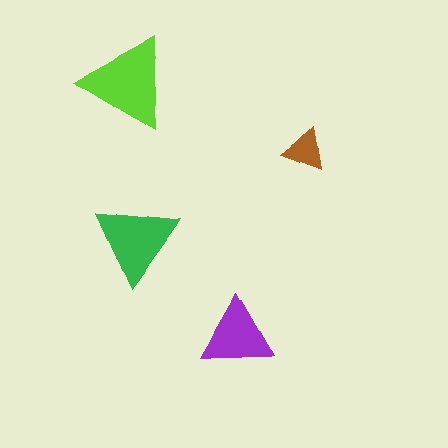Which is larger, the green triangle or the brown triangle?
The green one.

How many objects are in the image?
There are 4 objects in the image.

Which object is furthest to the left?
The lime triangle is leftmost.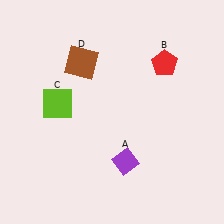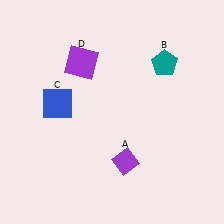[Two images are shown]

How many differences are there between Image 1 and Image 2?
There are 3 differences between the two images.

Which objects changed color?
B changed from red to teal. C changed from lime to blue. D changed from brown to purple.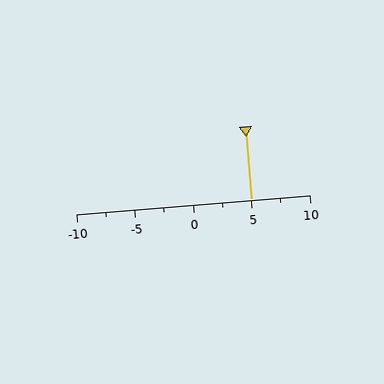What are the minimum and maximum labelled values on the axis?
The axis runs from -10 to 10.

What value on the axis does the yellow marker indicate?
The marker indicates approximately 5.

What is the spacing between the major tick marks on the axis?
The major ticks are spaced 5 apart.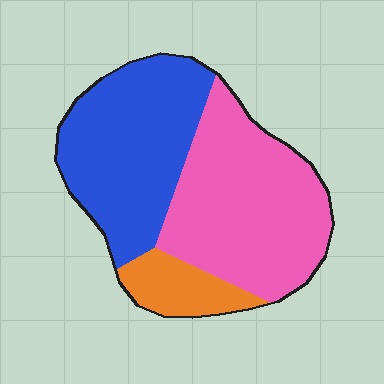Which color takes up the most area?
Pink, at roughly 45%.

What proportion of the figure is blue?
Blue covers 41% of the figure.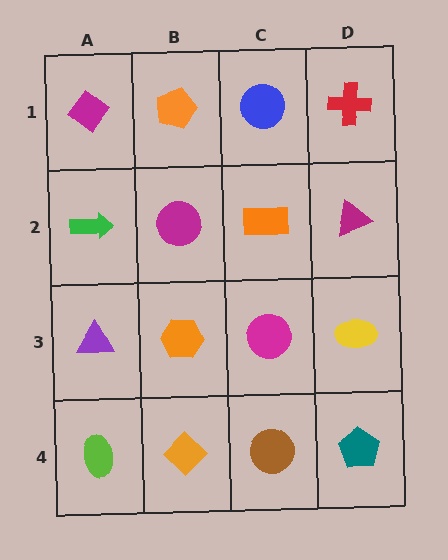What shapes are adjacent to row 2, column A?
A magenta diamond (row 1, column A), a purple triangle (row 3, column A), a magenta circle (row 2, column B).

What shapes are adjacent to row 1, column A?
A green arrow (row 2, column A), an orange pentagon (row 1, column B).